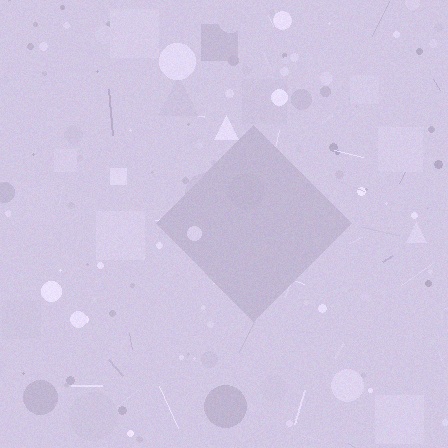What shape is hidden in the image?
A diamond is hidden in the image.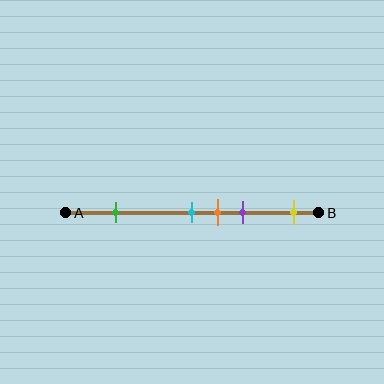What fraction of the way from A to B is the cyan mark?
The cyan mark is approximately 50% (0.5) of the way from A to B.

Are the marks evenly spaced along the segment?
No, the marks are not evenly spaced.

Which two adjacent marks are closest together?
The cyan and orange marks are the closest adjacent pair.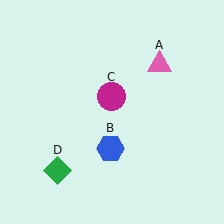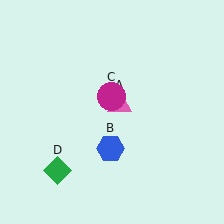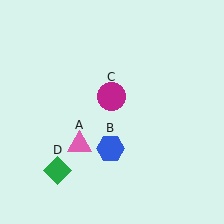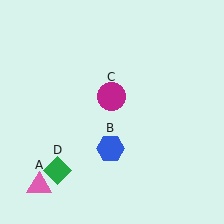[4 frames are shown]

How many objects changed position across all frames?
1 object changed position: pink triangle (object A).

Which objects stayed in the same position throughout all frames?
Blue hexagon (object B) and magenta circle (object C) and green diamond (object D) remained stationary.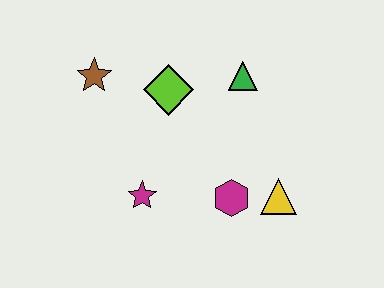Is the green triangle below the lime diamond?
No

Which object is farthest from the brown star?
The yellow triangle is farthest from the brown star.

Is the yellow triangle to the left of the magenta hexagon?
No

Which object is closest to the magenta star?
The magenta hexagon is closest to the magenta star.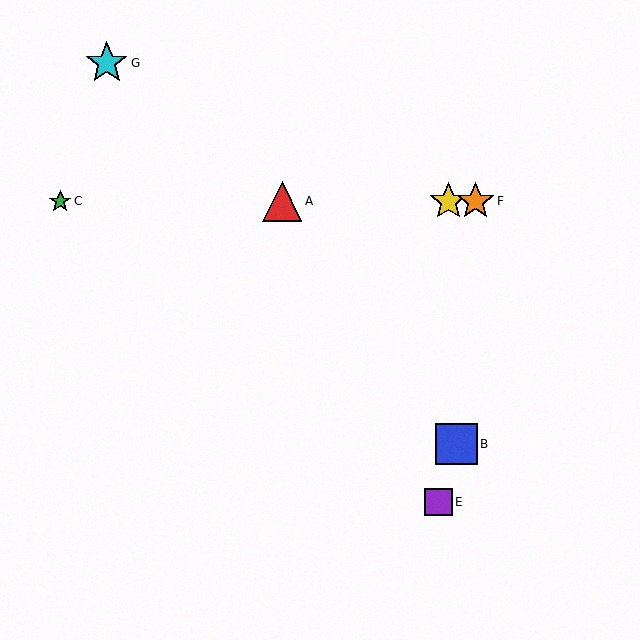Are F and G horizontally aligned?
No, F is at y≈201 and G is at y≈63.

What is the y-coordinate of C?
Object C is at y≈201.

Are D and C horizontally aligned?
Yes, both are at y≈201.